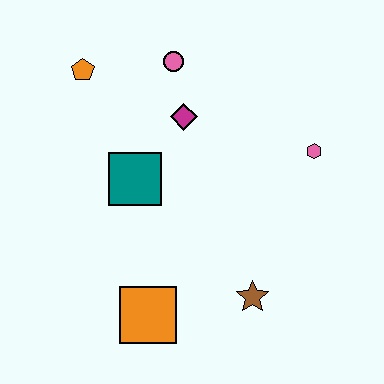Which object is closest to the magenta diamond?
The pink circle is closest to the magenta diamond.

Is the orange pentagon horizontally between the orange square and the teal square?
No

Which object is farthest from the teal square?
The pink hexagon is farthest from the teal square.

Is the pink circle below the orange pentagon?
No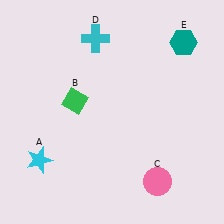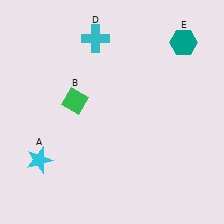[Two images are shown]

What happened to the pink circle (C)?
The pink circle (C) was removed in Image 2. It was in the bottom-right area of Image 1.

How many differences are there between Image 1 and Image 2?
There is 1 difference between the two images.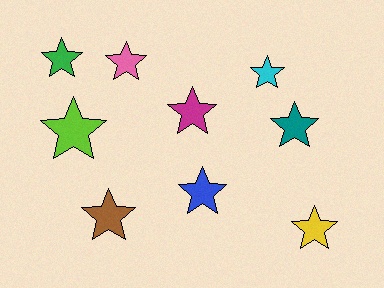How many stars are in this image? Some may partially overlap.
There are 9 stars.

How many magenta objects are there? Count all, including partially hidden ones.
There is 1 magenta object.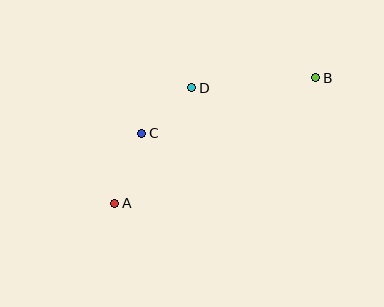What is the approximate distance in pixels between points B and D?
The distance between B and D is approximately 124 pixels.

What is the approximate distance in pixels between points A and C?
The distance between A and C is approximately 75 pixels.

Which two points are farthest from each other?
Points A and B are farthest from each other.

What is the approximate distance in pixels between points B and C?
The distance between B and C is approximately 183 pixels.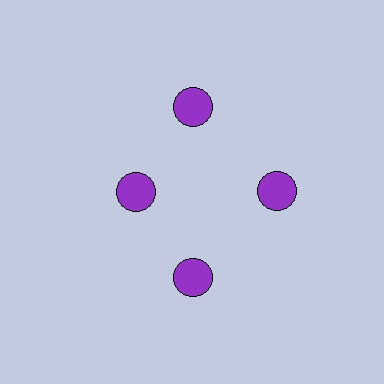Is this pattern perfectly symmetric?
No. The 4 purple circles are arranged in a ring, but one element near the 9 o'clock position is pulled inward toward the center, breaking the 4-fold rotational symmetry.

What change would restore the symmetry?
The symmetry would be restored by moving it outward, back onto the ring so that all 4 circles sit at equal angles and equal distance from the center.